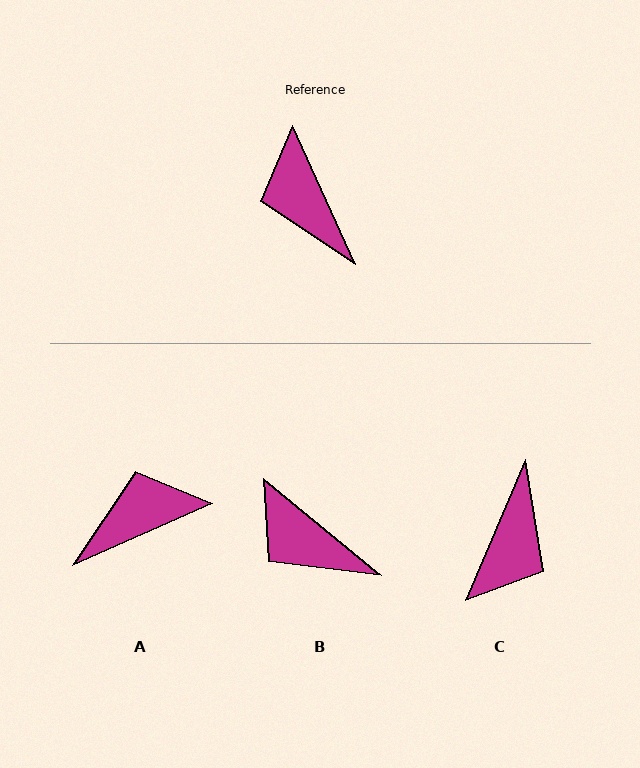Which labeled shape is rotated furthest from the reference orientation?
C, about 132 degrees away.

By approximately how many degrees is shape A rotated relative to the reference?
Approximately 91 degrees clockwise.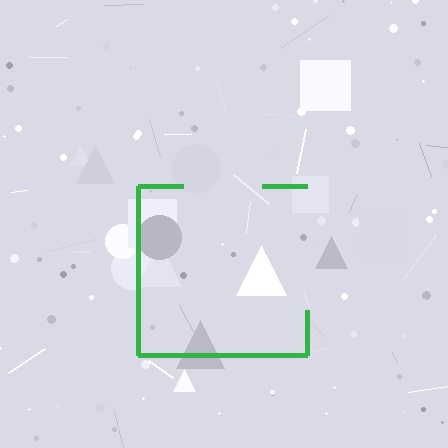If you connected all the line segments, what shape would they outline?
They would outline a square.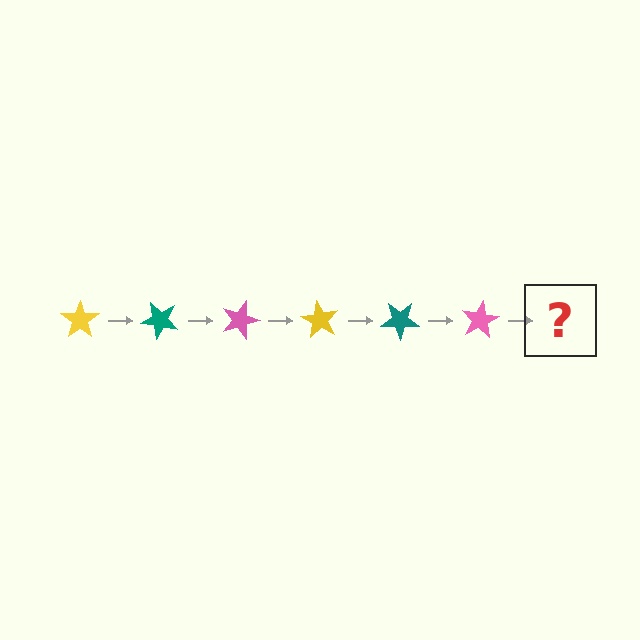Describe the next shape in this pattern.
It should be a yellow star, rotated 270 degrees from the start.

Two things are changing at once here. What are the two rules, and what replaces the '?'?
The two rules are that it rotates 45 degrees each step and the color cycles through yellow, teal, and pink. The '?' should be a yellow star, rotated 270 degrees from the start.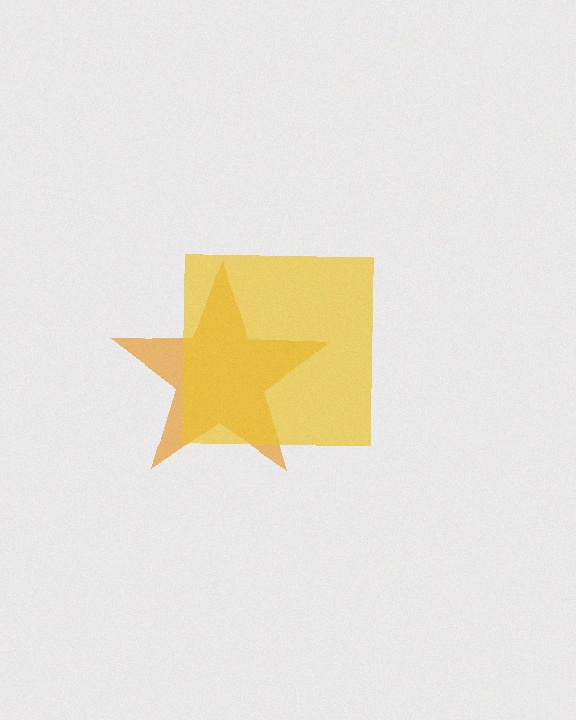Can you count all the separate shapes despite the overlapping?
Yes, there are 2 separate shapes.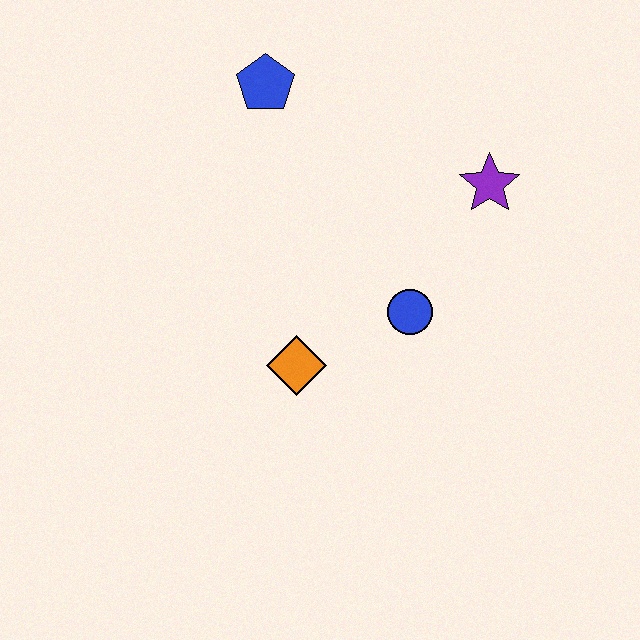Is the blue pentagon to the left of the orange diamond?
Yes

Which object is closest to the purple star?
The blue circle is closest to the purple star.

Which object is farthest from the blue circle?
The blue pentagon is farthest from the blue circle.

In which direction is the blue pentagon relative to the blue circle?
The blue pentagon is above the blue circle.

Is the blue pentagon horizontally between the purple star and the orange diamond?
No